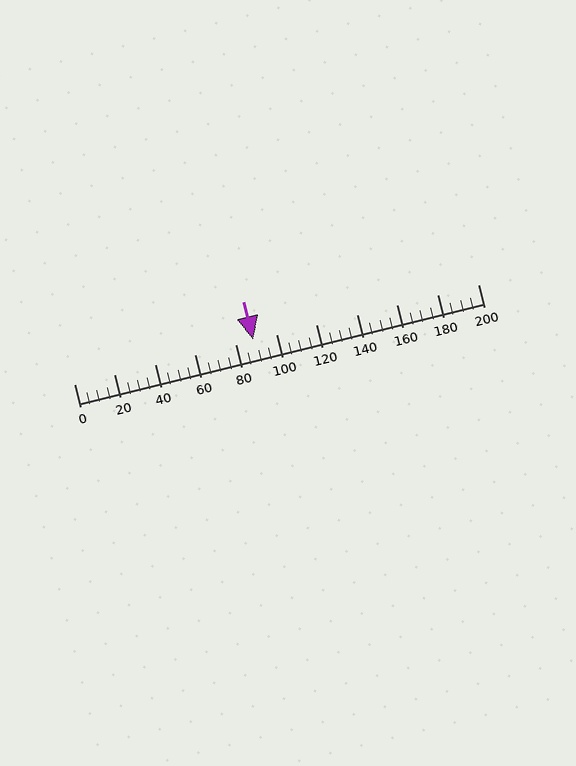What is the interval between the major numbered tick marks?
The major tick marks are spaced 20 units apart.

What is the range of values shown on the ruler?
The ruler shows values from 0 to 200.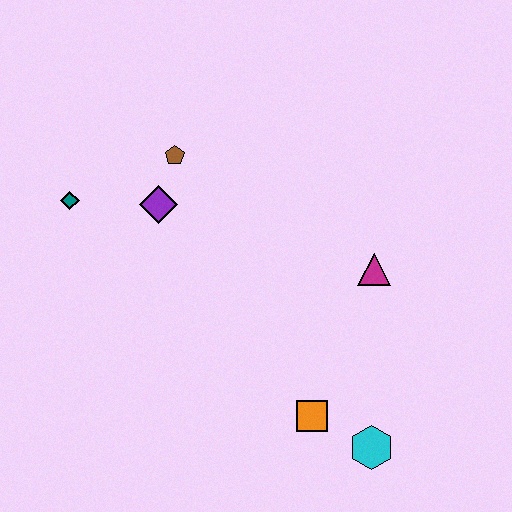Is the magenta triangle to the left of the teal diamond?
No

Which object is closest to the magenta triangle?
The orange square is closest to the magenta triangle.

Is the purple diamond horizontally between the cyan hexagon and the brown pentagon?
No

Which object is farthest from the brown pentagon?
The cyan hexagon is farthest from the brown pentagon.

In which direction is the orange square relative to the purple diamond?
The orange square is below the purple diamond.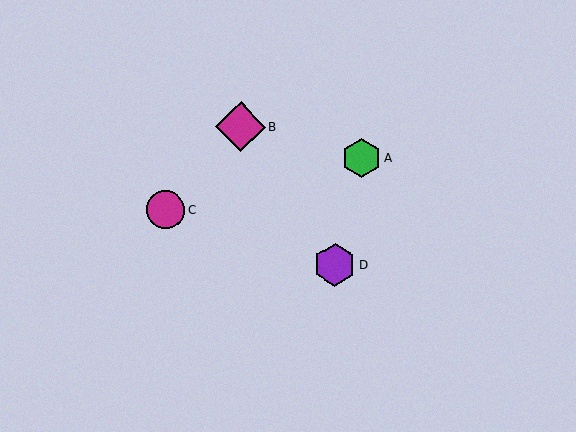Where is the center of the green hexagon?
The center of the green hexagon is at (361, 158).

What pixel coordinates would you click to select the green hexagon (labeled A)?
Click at (361, 158) to select the green hexagon A.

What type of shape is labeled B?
Shape B is a magenta diamond.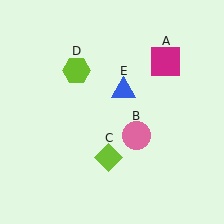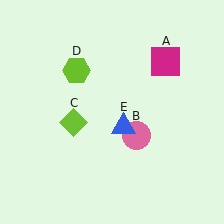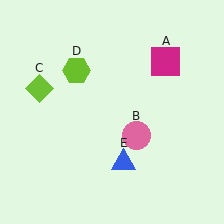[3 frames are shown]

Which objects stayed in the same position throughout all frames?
Magenta square (object A) and pink circle (object B) and lime hexagon (object D) remained stationary.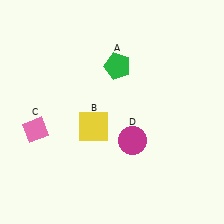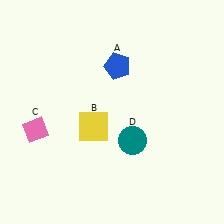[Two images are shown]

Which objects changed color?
A changed from green to blue. D changed from magenta to teal.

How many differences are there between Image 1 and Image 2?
There are 2 differences between the two images.